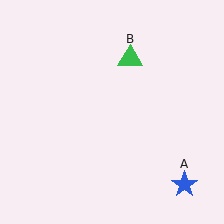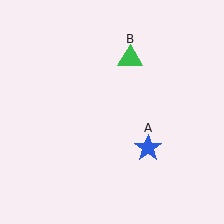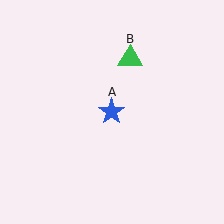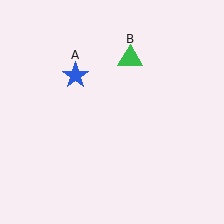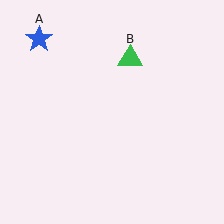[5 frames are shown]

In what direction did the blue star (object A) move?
The blue star (object A) moved up and to the left.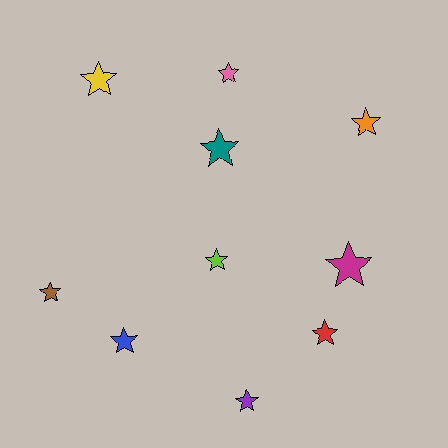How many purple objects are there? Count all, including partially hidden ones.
There is 1 purple object.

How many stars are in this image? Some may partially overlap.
There are 10 stars.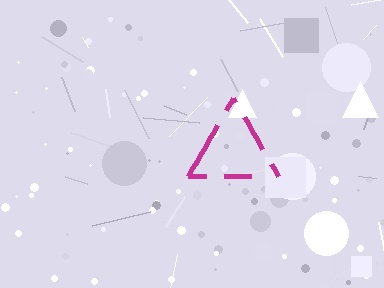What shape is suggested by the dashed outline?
The dashed outline suggests a triangle.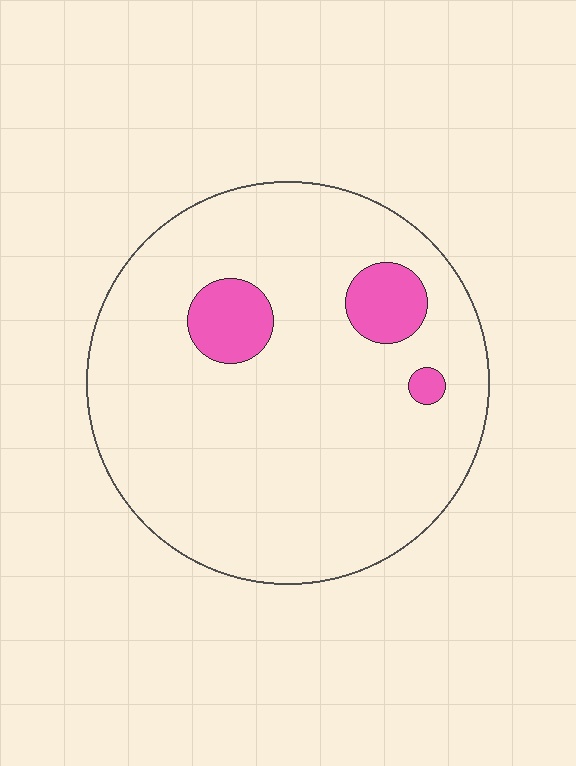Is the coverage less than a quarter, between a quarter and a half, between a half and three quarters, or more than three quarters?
Less than a quarter.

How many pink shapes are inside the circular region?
3.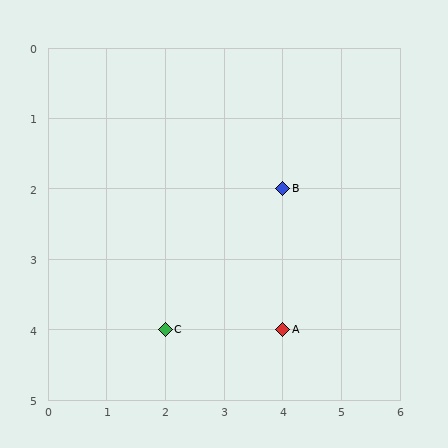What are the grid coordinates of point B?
Point B is at grid coordinates (4, 2).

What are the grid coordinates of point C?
Point C is at grid coordinates (2, 4).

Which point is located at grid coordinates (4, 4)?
Point A is at (4, 4).